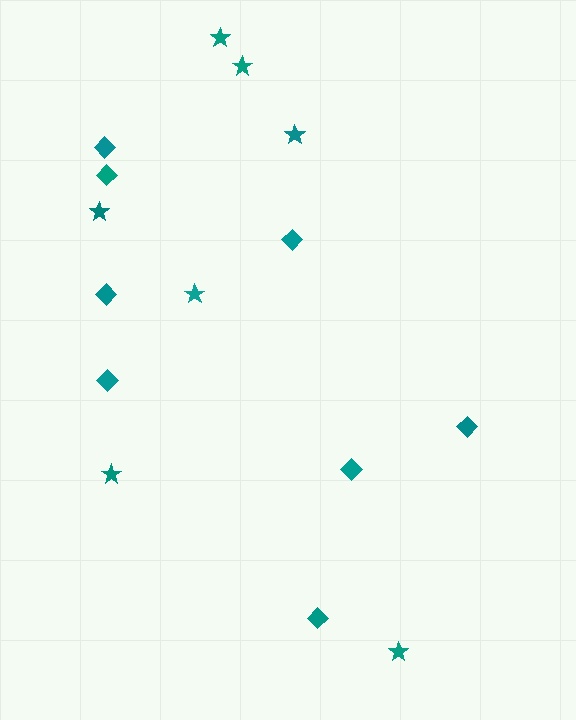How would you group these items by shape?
There are 2 groups: one group of stars (7) and one group of diamonds (8).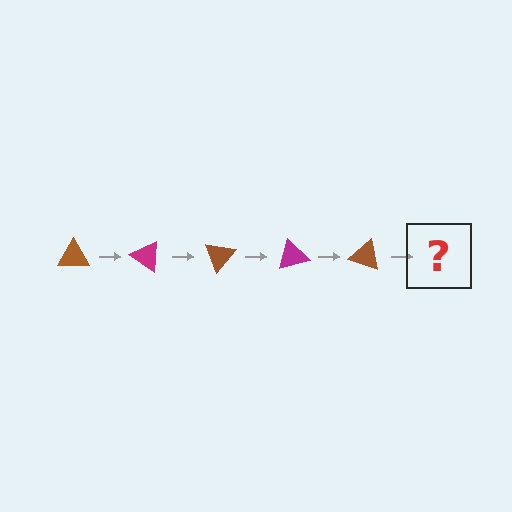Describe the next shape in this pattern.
It should be a magenta triangle, rotated 175 degrees from the start.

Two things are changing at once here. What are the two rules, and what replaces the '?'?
The two rules are that it rotates 35 degrees each step and the color cycles through brown and magenta. The '?' should be a magenta triangle, rotated 175 degrees from the start.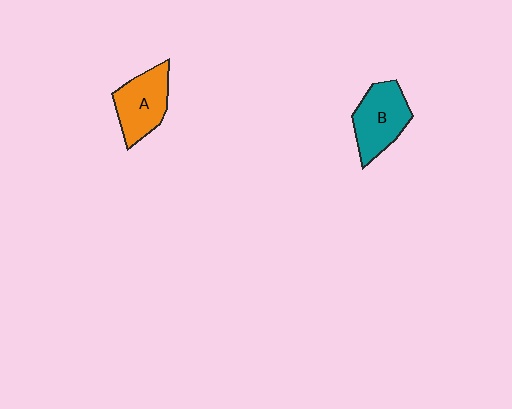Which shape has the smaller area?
Shape A (orange).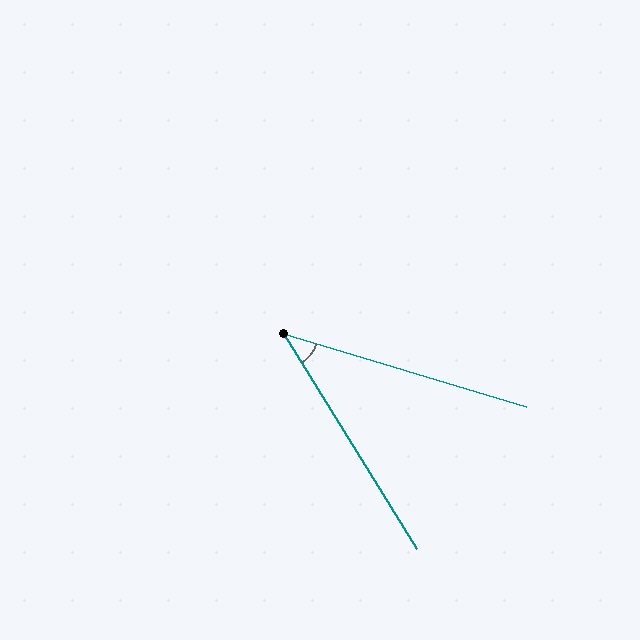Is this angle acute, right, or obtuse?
It is acute.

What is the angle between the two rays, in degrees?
Approximately 42 degrees.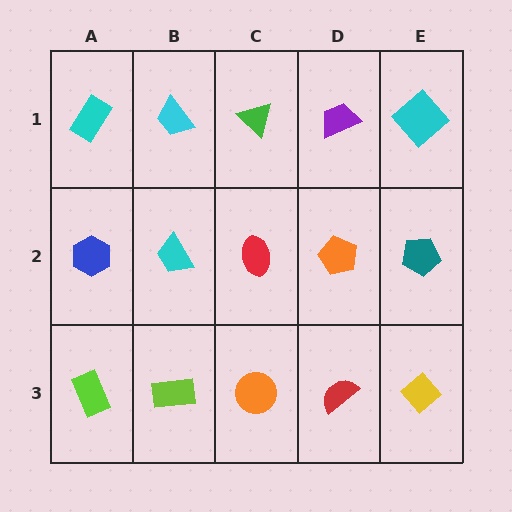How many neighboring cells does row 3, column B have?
3.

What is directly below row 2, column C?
An orange circle.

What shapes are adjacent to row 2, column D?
A purple trapezoid (row 1, column D), a red semicircle (row 3, column D), a red ellipse (row 2, column C), a teal pentagon (row 2, column E).